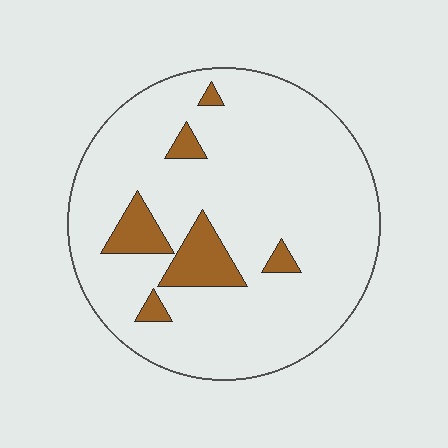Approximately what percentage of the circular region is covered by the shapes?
Approximately 10%.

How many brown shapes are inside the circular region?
6.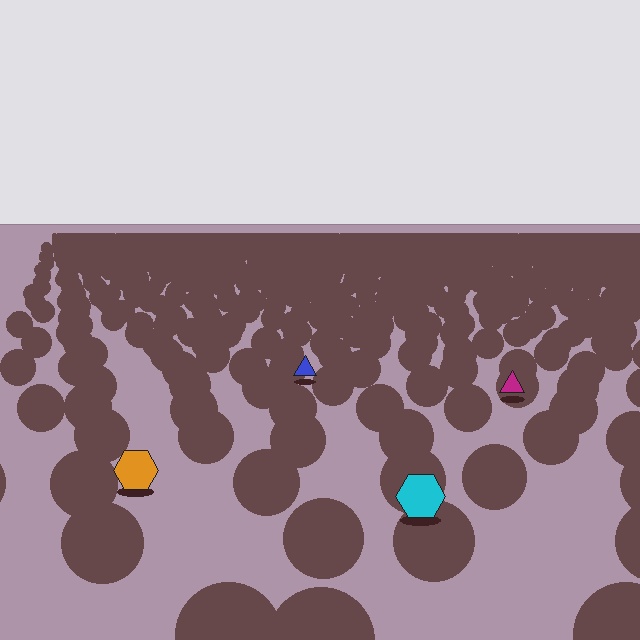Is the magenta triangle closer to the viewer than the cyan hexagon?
No. The cyan hexagon is closer — you can tell from the texture gradient: the ground texture is coarser near it.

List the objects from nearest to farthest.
From nearest to farthest: the cyan hexagon, the orange hexagon, the magenta triangle, the blue triangle.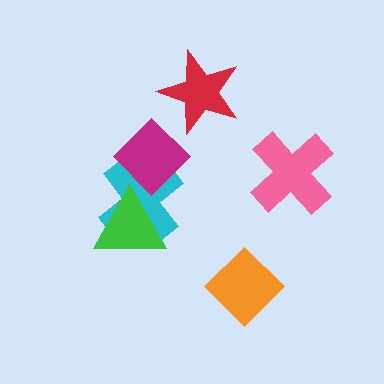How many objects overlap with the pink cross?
0 objects overlap with the pink cross.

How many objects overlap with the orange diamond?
0 objects overlap with the orange diamond.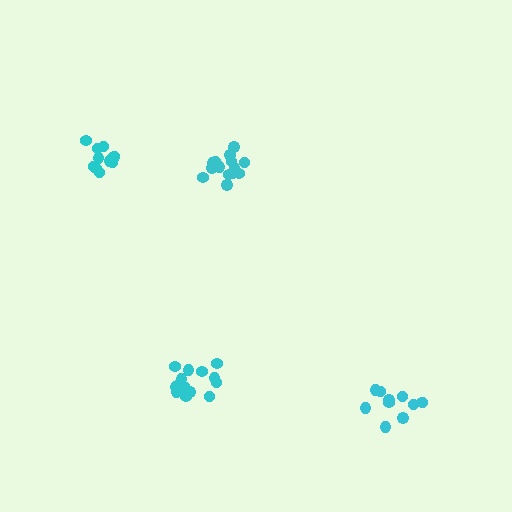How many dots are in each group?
Group 1: 15 dots, Group 2: 16 dots, Group 3: 11 dots, Group 4: 11 dots (53 total).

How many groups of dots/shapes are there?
There are 4 groups.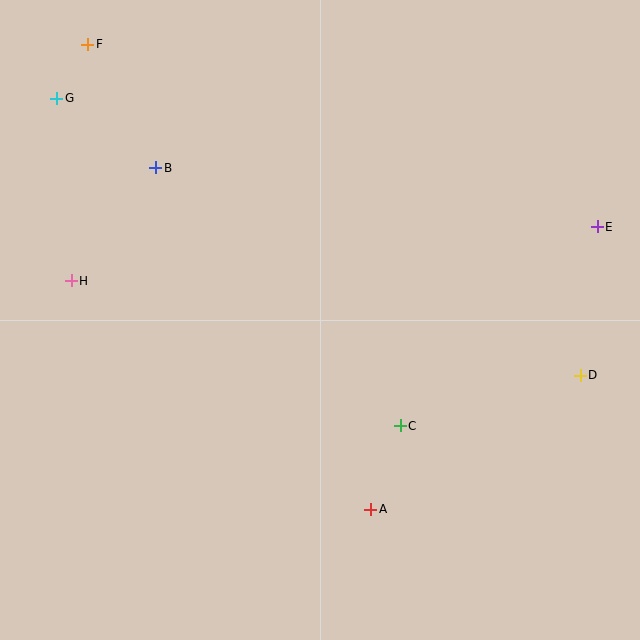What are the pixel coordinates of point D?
Point D is at (580, 375).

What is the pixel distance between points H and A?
The distance between H and A is 377 pixels.